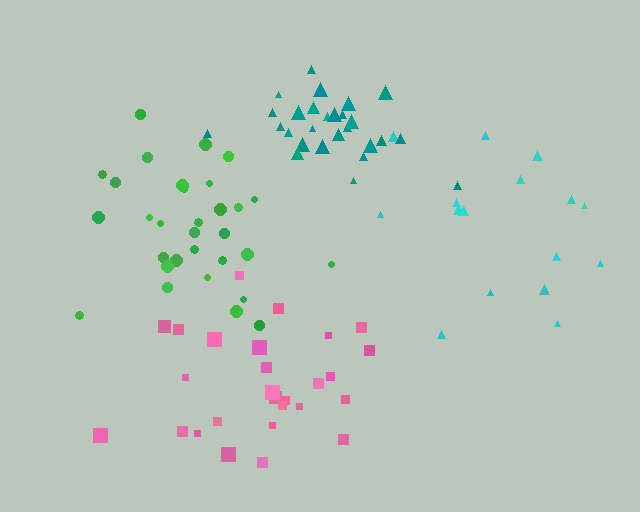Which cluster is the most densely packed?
Teal.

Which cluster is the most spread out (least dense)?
Cyan.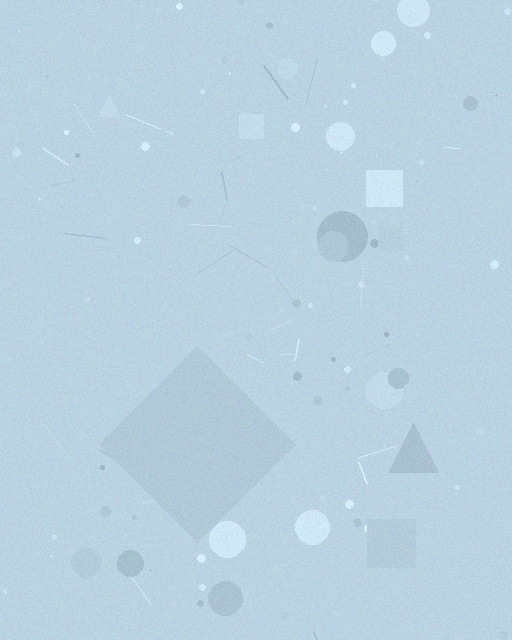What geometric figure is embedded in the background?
A diamond is embedded in the background.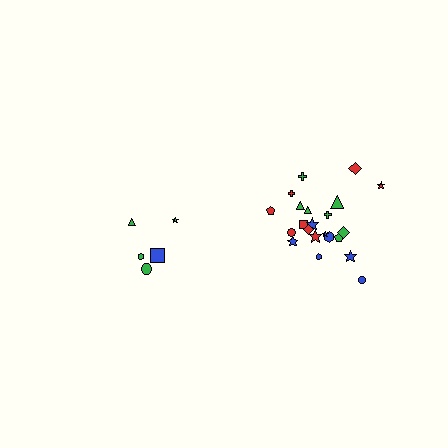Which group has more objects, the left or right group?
The right group.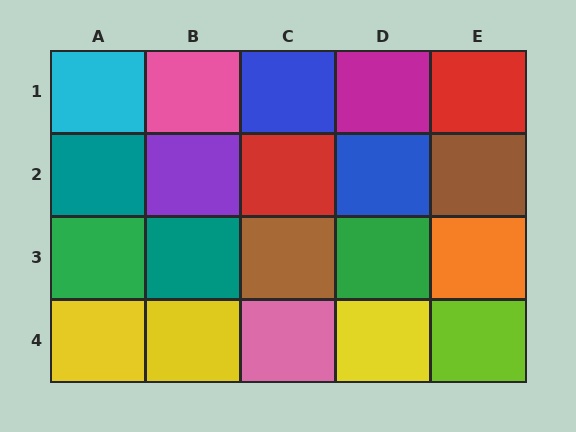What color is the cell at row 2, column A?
Teal.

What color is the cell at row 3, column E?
Orange.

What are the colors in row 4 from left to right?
Yellow, yellow, pink, yellow, lime.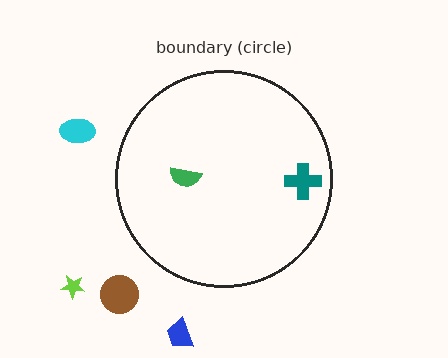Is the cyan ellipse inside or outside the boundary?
Outside.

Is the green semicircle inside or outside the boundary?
Inside.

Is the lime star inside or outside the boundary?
Outside.